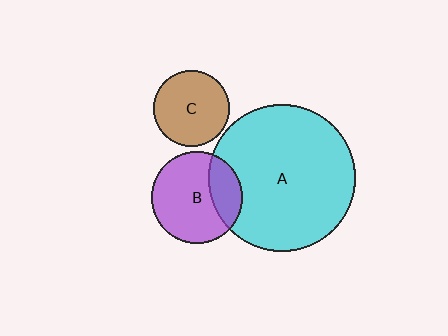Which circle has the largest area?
Circle A (cyan).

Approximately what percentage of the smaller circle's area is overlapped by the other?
Approximately 25%.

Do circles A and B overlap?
Yes.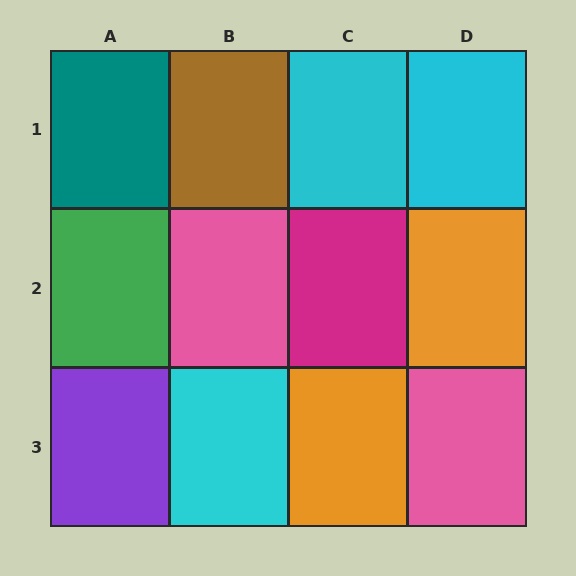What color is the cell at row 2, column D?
Orange.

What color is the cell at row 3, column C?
Orange.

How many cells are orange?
2 cells are orange.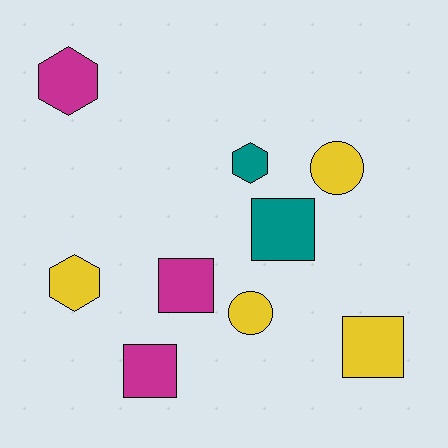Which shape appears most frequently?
Square, with 4 objects.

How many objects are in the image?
There are 9 objects.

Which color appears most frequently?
Yellow, with 4 objects.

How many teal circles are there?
There are no teal circles.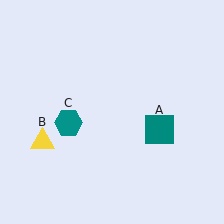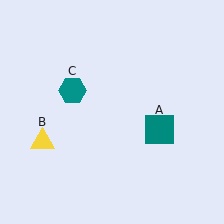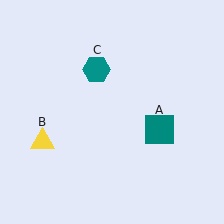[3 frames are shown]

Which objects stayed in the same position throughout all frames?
Teal square (object A) and yellow triangle (object B) remained stationary.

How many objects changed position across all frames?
1 object changed position: teal hexagon (object C).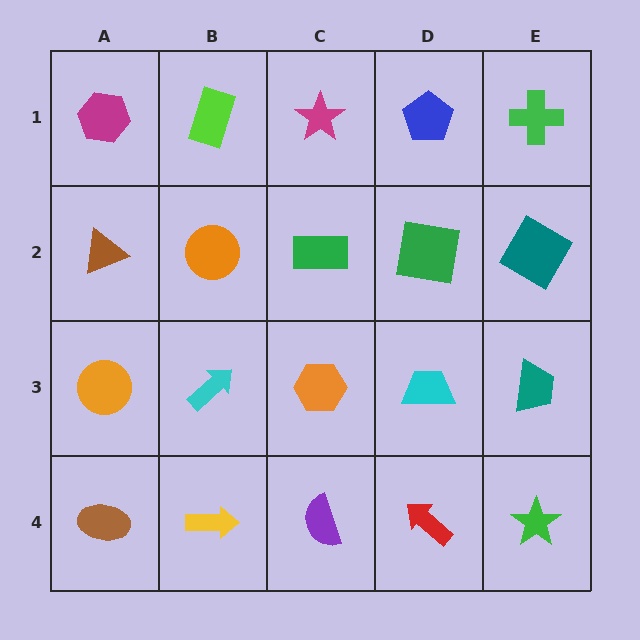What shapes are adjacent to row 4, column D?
A cyan trapezoid (row 3, column D), a purple semicircle (row 4, column C), a green star (row 4, column E).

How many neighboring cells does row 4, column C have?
3.